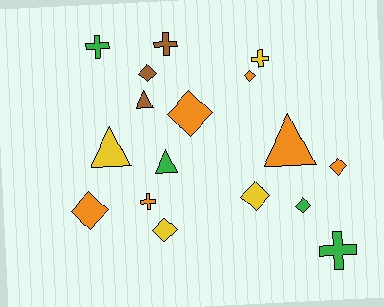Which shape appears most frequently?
Diamond, with 8 objects.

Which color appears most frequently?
Orange, with 6 objects.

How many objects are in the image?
There are 17 objects.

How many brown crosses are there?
There is 1 brown cross.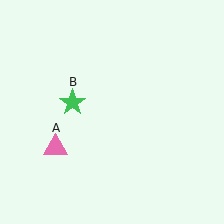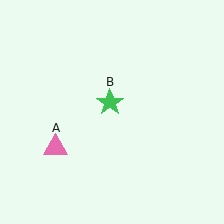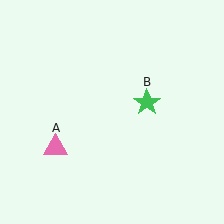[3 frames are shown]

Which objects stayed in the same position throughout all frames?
Pink triangle (object A) remained stationary.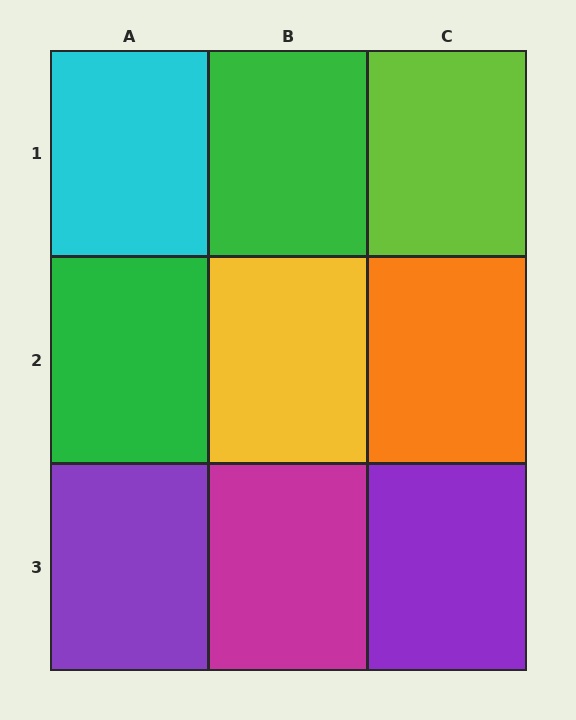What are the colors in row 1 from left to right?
Cyan, green, lime.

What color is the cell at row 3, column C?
Purple.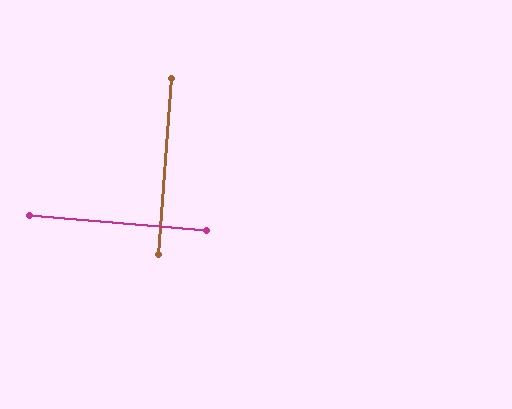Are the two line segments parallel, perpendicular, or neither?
Perpendicular — they meet at approximately 90°.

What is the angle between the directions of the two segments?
Approximately 90 degrees.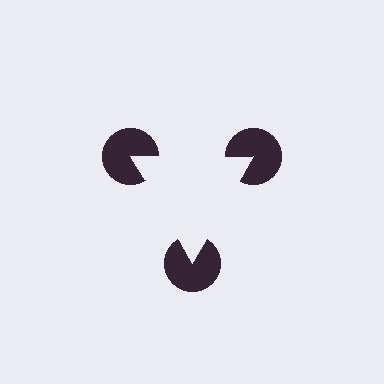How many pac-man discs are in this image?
There are 3 — one at each vertex of the illusory triangle.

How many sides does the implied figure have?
3 sides.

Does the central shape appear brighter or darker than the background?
It typically appears slightly brighter than the background, even though no actual brightness change is drawn.